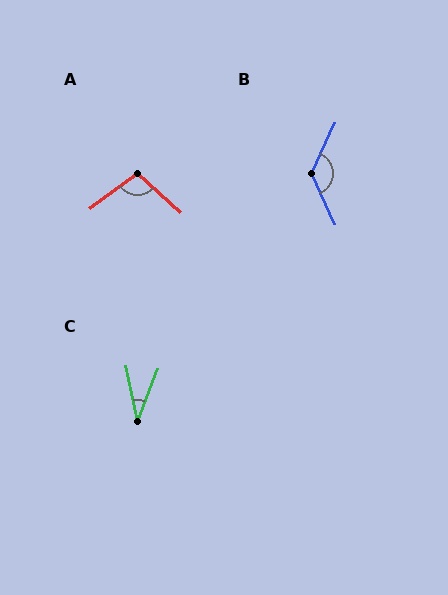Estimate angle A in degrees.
Approximately 102 degrees.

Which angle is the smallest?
C, at approximately 32 degrees.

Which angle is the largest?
B, at approximately 131 degrees.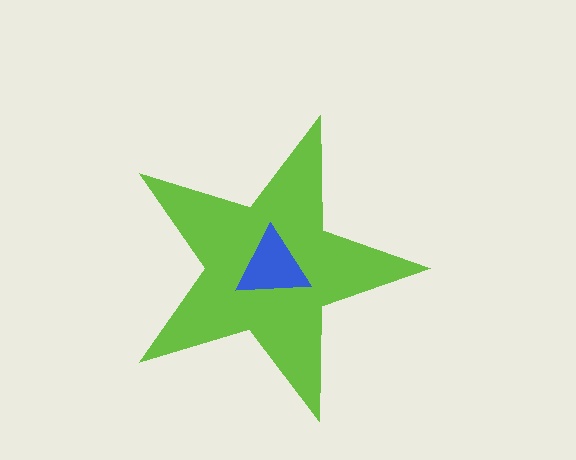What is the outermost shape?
The lime star.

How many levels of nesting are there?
2.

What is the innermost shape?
The blue triangle.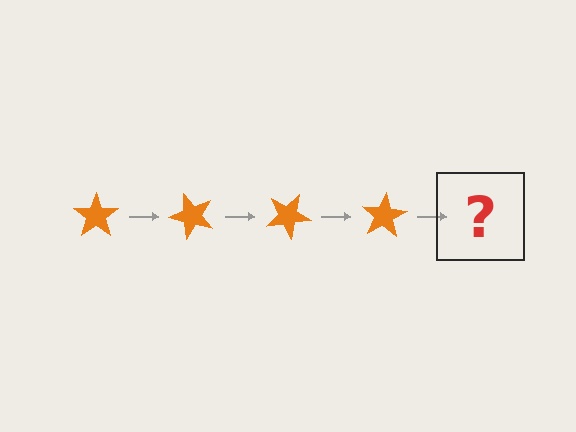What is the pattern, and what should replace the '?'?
The pattern is that the star rotates 50 degrees each step. The '?' should be an orange star rotated 200 degrees.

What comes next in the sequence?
The next element should be an orange star rotated 200 degrees.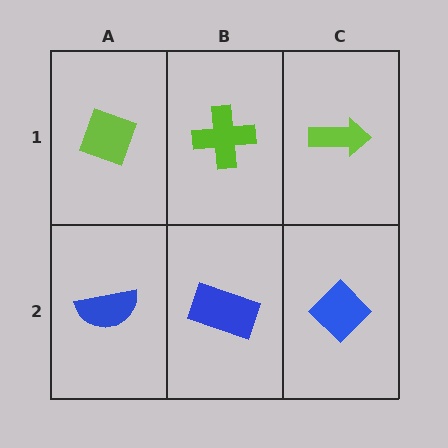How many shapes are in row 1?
3 shapes.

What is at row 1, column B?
A lime cross.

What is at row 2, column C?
A blue diamond.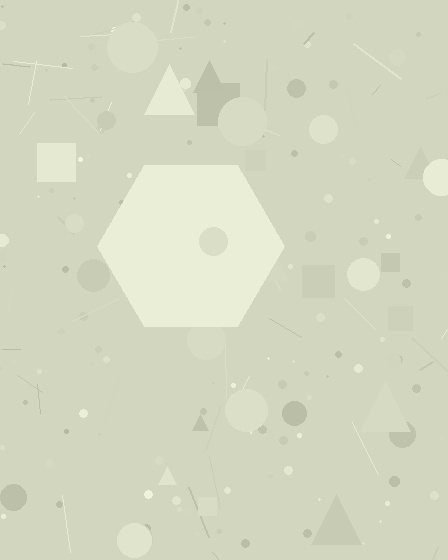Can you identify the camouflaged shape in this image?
The camouflaged shape is a hexagon.